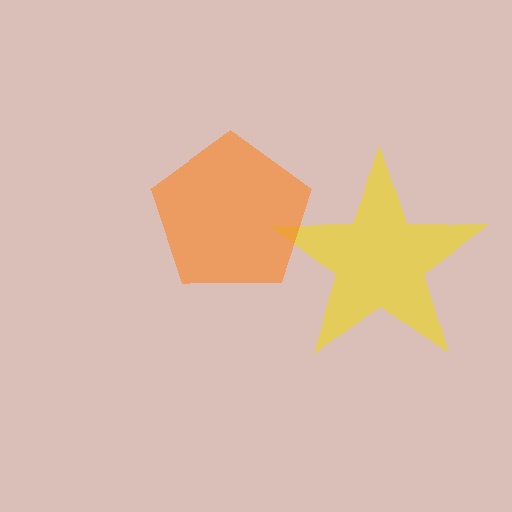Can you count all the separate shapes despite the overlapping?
Yes, there are 2 separate shapes.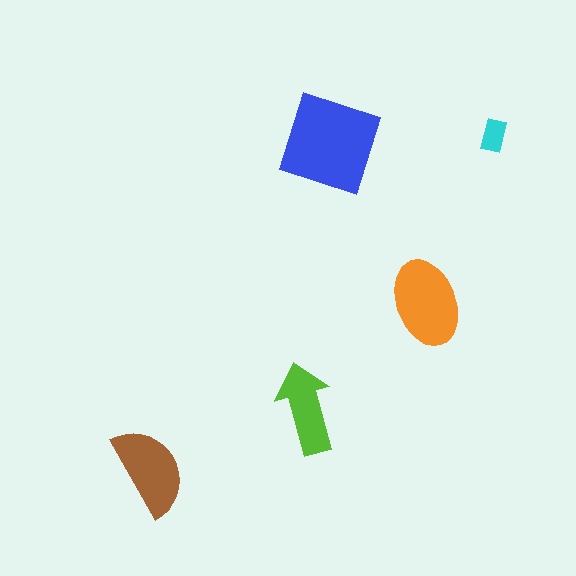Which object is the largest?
The blue diamond.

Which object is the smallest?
The cyan rectangle.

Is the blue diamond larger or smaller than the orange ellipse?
Larger.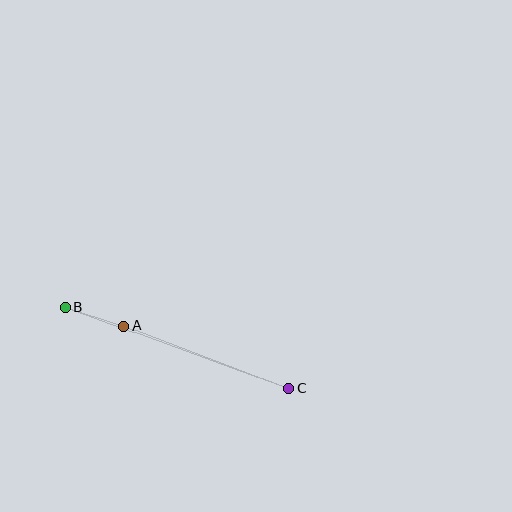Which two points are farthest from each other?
Points B and C are farthest from each other.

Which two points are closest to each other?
Points A and B are closest to each other.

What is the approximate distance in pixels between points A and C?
The distance between A and C is approximately 176 pixels.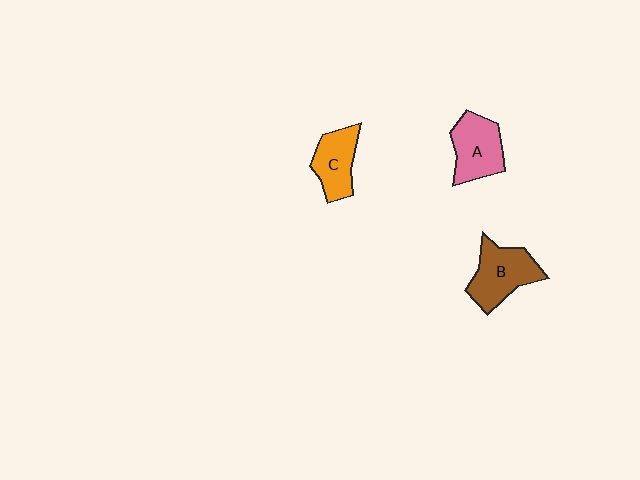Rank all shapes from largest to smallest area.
From largest to smallest: B (brown), A (pink), C (orange).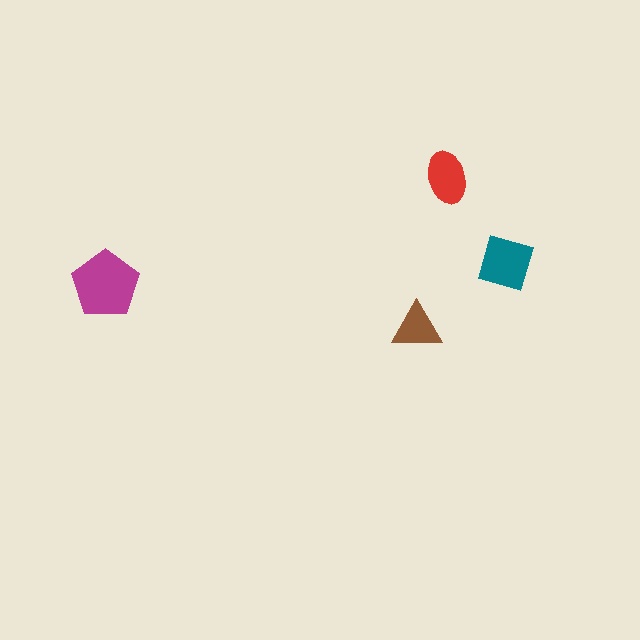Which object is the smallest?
The brown triangle.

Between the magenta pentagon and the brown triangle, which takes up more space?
The magenta pentagon.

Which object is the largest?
The magenta pentagon.